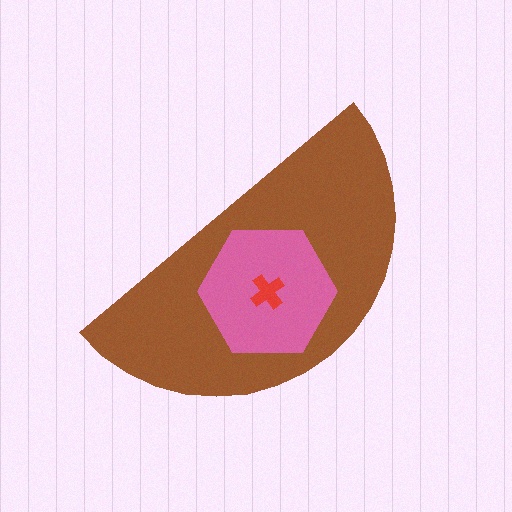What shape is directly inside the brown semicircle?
The pink hexagon.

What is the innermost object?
The red cross.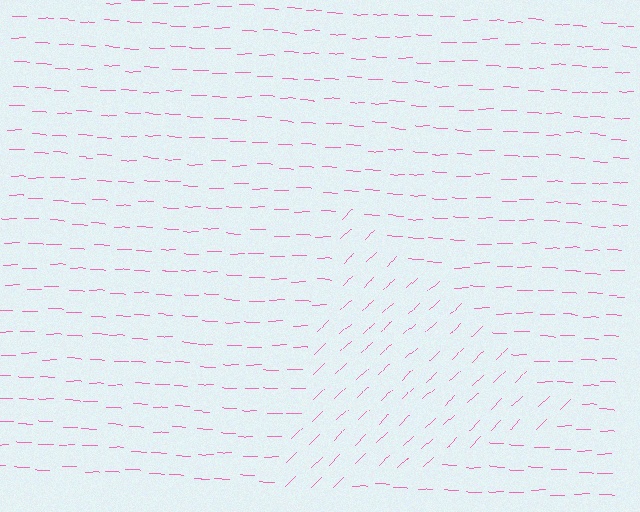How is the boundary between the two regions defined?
The boundary is defined purely by a change in line orientation (approximately 45 degrees difference). All lines are the same color and thickness.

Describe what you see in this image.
The image is filled with small pink line segments. A triangle region in the image has lines oriented differently from the surrounding lines, creating a visible texture boundary.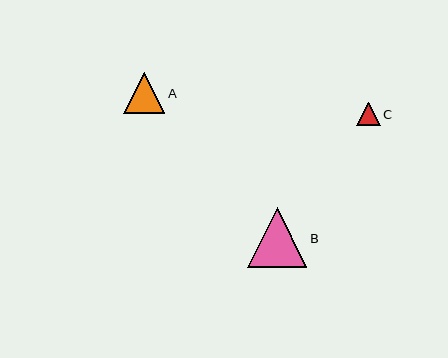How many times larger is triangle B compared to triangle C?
Triangle B is approximately 2.5 times the size of triangle C.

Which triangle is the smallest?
Triangle C is the smallest with a size of approximately 24 pixels.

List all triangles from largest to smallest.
From largest to smallest: B, A, C.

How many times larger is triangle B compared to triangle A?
Triangle B is approximately 1.5 times the size of triangle A.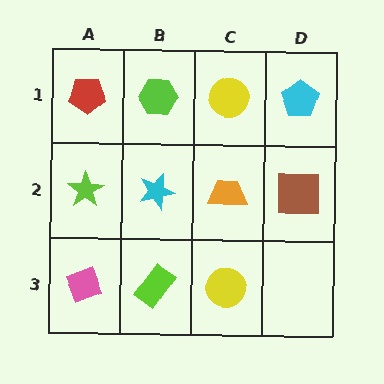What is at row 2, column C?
An orange trapezoid.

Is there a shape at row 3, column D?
No, that cell is empty.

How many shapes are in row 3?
3 shapes.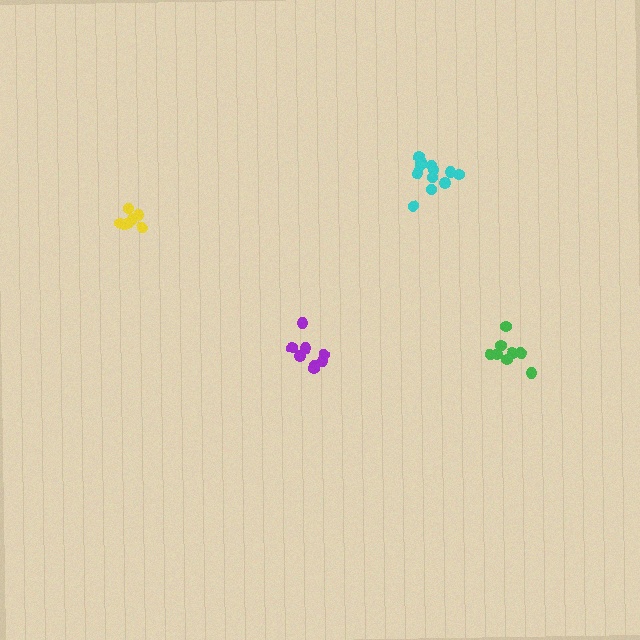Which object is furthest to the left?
The yellow cluster is leftmost.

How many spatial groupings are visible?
There are 4 spatial groupings.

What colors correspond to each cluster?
The clusters are colored: purple, cyan, green, yellow.